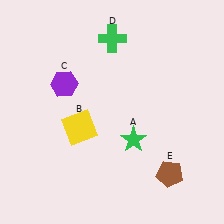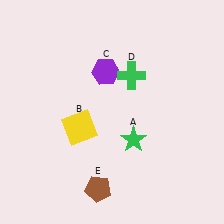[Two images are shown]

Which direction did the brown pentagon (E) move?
The brown pentagon (E) moved left.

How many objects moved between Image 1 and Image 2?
3 objects moved between the two images.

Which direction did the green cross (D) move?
The green cross (D) moved down.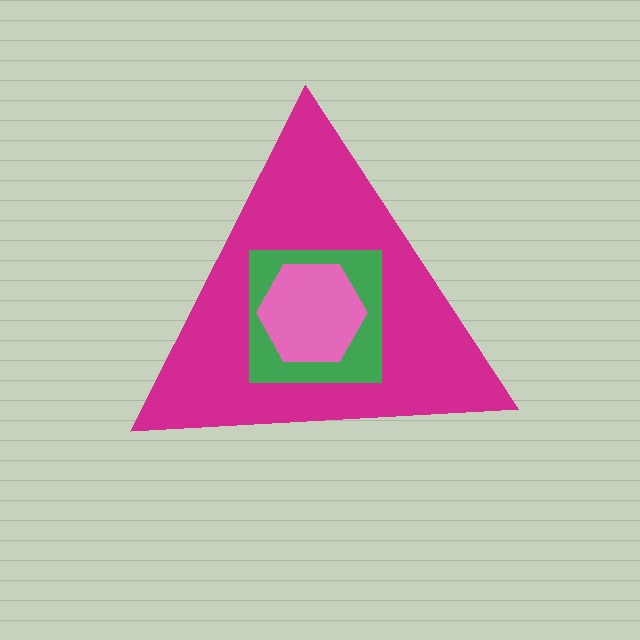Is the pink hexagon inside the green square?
Yes.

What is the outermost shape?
The magenta triangle.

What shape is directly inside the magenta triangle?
The green square.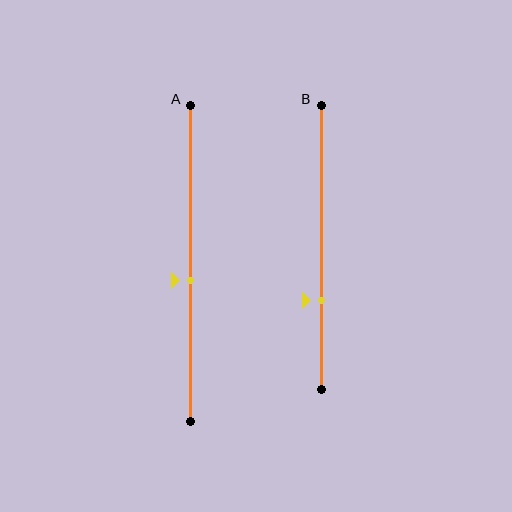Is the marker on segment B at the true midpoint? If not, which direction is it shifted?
No, the marker on segment B is shifted downward by about 19% of the segment length.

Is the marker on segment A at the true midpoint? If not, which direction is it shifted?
No, the marker on segment A is shifted downward by about 5% of the segment length.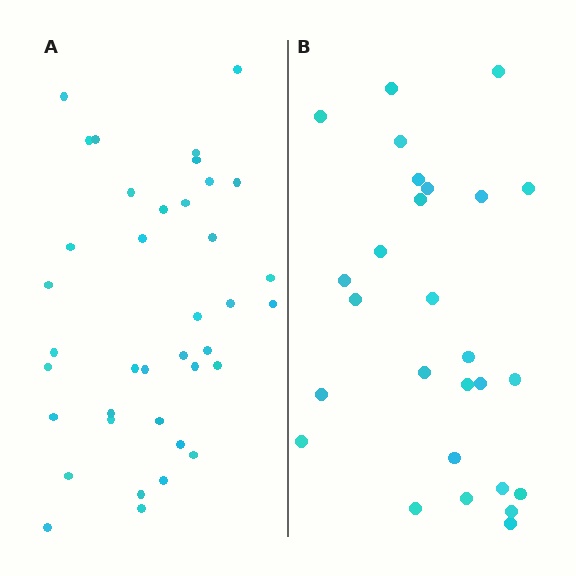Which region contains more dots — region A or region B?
Region A (the left region) has more dots.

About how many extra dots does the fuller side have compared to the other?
Region A has roughly 12 or so more dots than region B.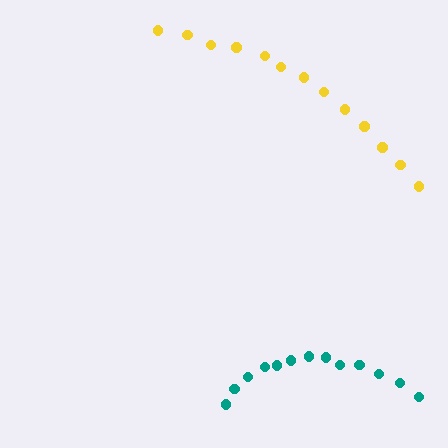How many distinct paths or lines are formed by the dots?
There are 2 distinct paths.